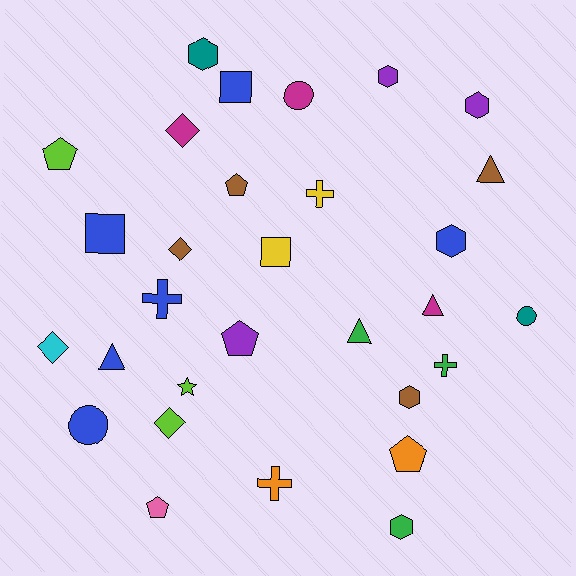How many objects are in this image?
There are 30 objects.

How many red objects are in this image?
There are no red objects.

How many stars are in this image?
There is 1 star.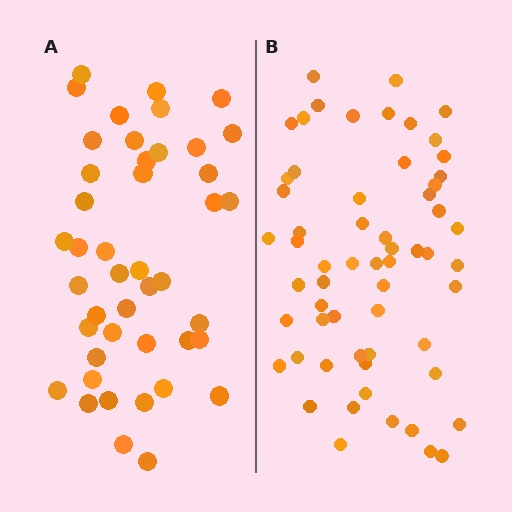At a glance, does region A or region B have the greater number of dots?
Region B (the right region) has more dots.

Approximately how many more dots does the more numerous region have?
Region B has approximately 15 more dots than region A.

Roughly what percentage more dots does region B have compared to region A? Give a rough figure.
About 35% more.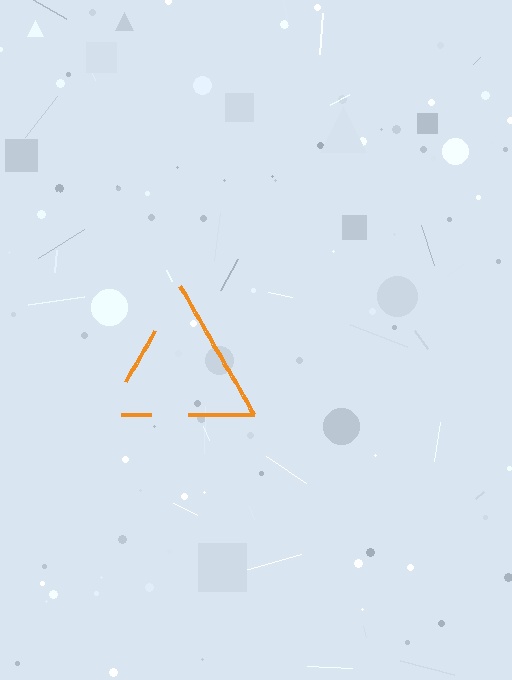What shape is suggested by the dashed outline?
The dashed outline suggests a triangle.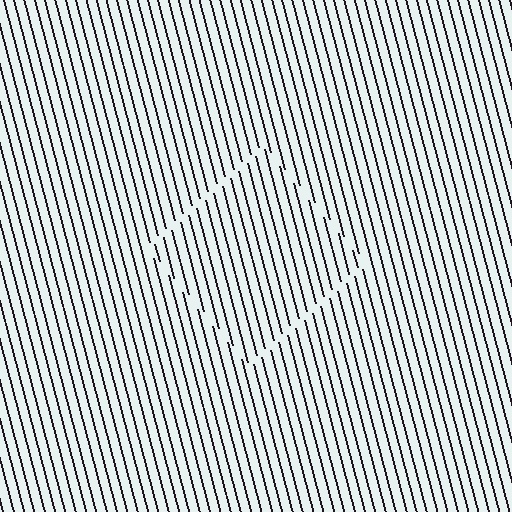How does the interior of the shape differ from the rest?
The interior of the shape contains the same grating, shifted by half a period — the contour is defined by the phase discontinuity where line-ends from the inner and outer gratings abut.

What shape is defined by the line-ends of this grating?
An illusory square. The interior of the shape contains the same grating, shifted by half a period — the contour is defined by the phase discontinuity where line-ends from the inner and outer gratings abut.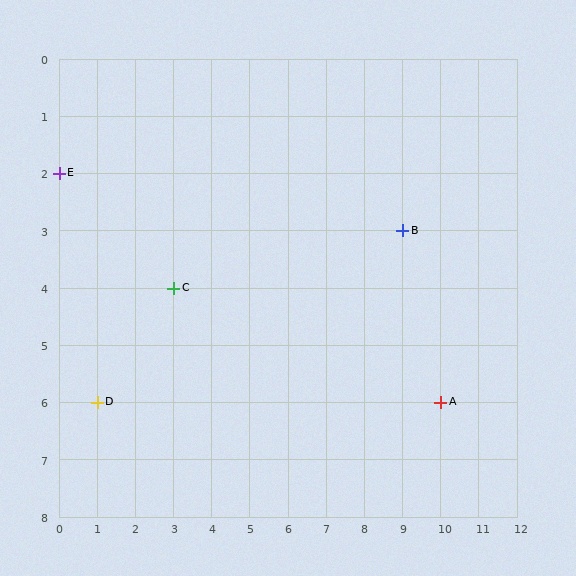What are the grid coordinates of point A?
Point A is at grid coordinates (10, 6).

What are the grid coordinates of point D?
Point D is at grid coordinates (1, 6).